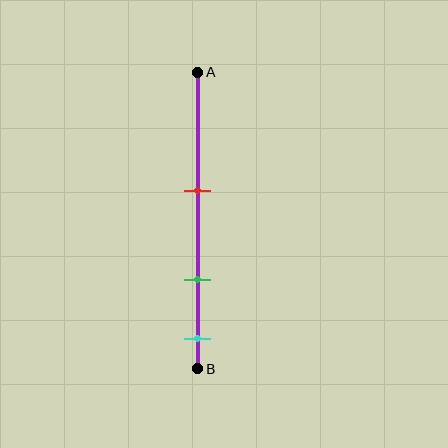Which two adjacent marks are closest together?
The green and cyan marks are the closest adjacent pair.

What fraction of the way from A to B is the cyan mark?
The cyan mark is approximately 90% (0.9) of the way from A to B.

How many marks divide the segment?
There are 3 marks dividing the segment.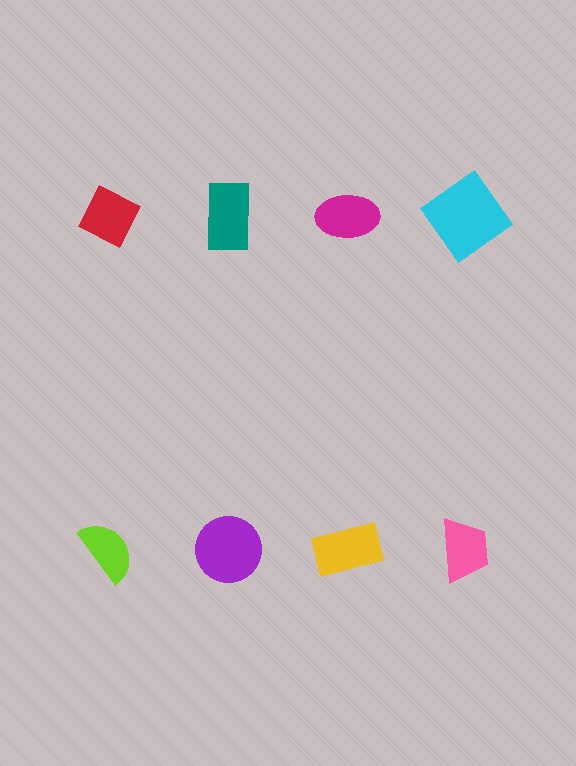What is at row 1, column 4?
A cyan diamond.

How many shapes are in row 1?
4 shapes.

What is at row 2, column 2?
A purple circle.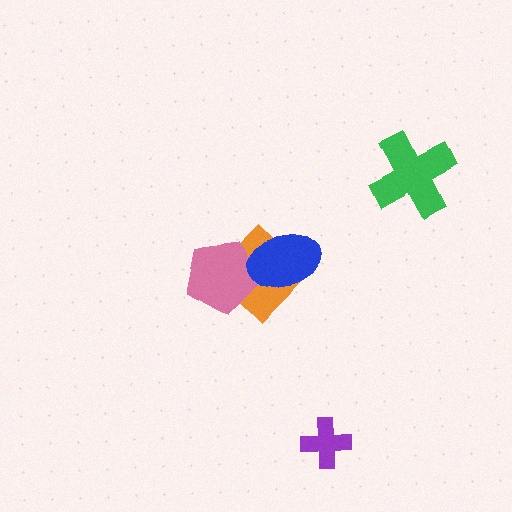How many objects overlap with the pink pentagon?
2 objects overlap with the pink pentagon.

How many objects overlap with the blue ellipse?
2 objects overlap with the blue ellipse.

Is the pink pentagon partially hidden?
Yes, it is partially covered by another shape.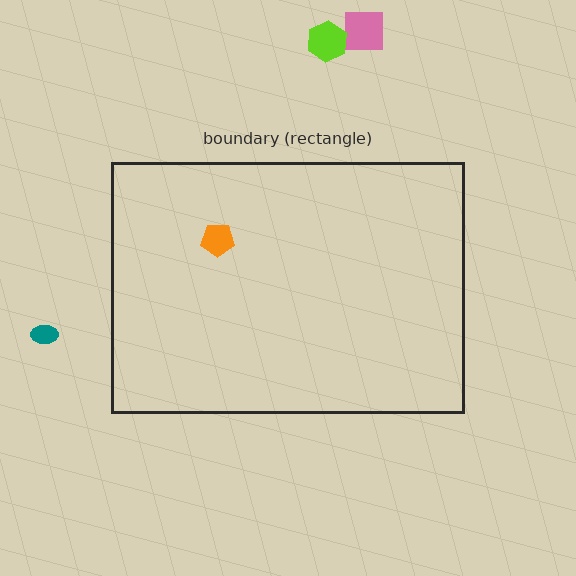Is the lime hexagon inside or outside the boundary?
Outside.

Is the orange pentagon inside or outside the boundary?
Inside.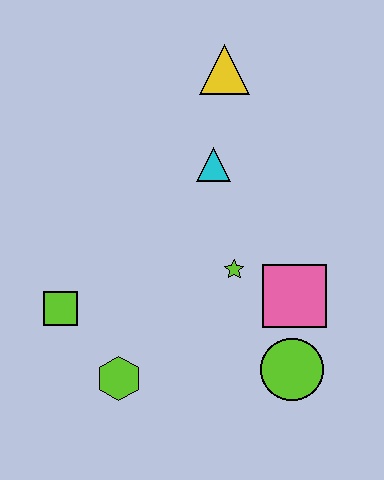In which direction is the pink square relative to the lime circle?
The pink square is above the lime circle.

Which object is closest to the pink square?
The lime star is closest to the pink square.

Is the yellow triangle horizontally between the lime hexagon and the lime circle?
Yes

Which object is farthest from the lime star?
The yellow triangle is farthest from the lime star.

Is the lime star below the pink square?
No